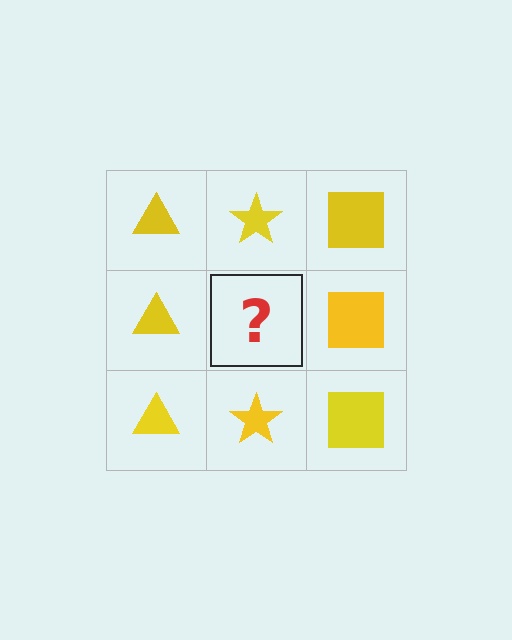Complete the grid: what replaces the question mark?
The question mark should be replaced with a yellow star.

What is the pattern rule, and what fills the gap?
The rule is that each column has a consistent shape. The gap should be filled with a yellow star.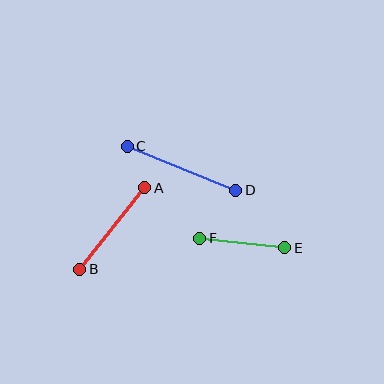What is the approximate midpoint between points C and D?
The midpoint is at approximately (181, 168) pixels.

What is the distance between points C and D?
The distance is approximately 117 pixels.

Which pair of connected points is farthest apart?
Points C and D are farthest apart.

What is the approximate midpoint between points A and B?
The midpoint is at approximately (112, 229) pixels.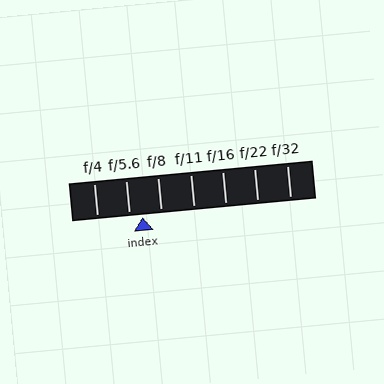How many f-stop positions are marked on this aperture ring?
There are 7 f-stop positions marked.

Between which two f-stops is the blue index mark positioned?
The index mark is between f/5.6 and f/8.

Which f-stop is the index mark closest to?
The index mark is closest to f/5.6.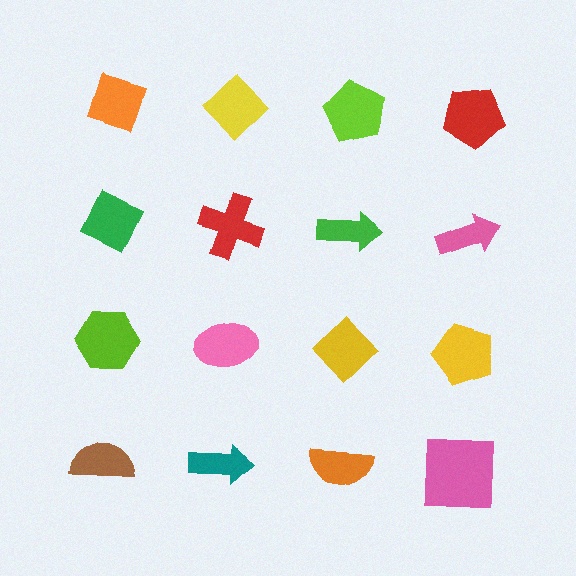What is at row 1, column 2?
A yellow diamond.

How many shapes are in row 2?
4 shapes.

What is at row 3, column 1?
A lime hexagon.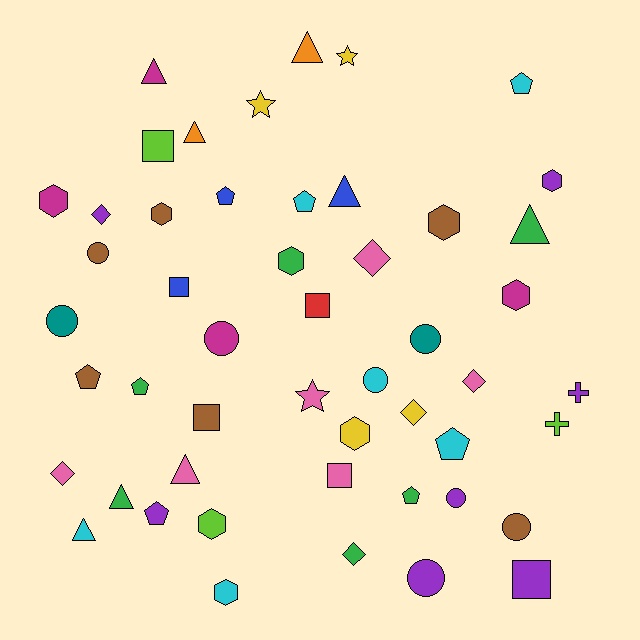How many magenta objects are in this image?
There are 4 magenta objects.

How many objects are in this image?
There are 50 objects.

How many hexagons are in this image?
There are 9 hexagons.